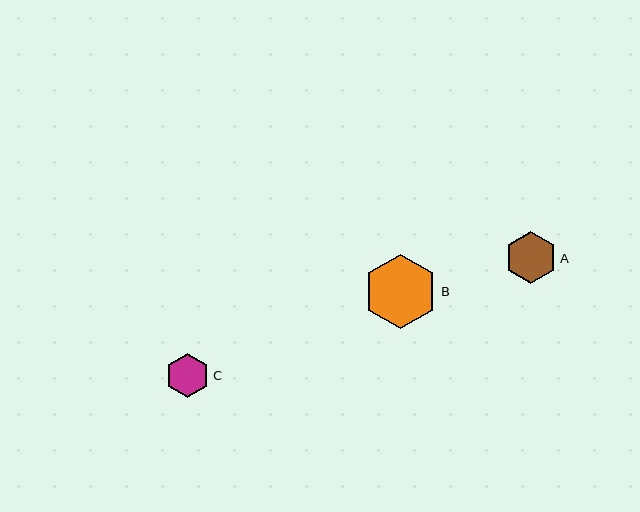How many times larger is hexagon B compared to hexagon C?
Hexagon B is approximately 1.7 times the size of hexagon C.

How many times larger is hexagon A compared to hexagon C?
Hexagon A is approximately 1.2 times the size of hexagon C.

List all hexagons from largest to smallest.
From largest to smallest: B, A, C.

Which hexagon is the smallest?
Hexagon C is the smallest with a size of approximately 45 pixels.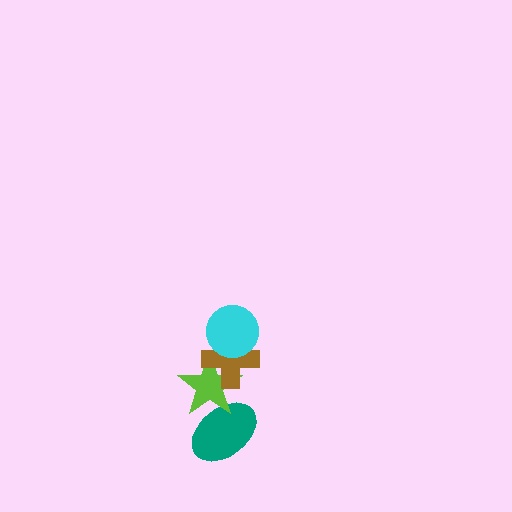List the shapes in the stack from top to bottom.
From top to bottom: the cyan circle, the brown cross, the lime star, the teal ellipse.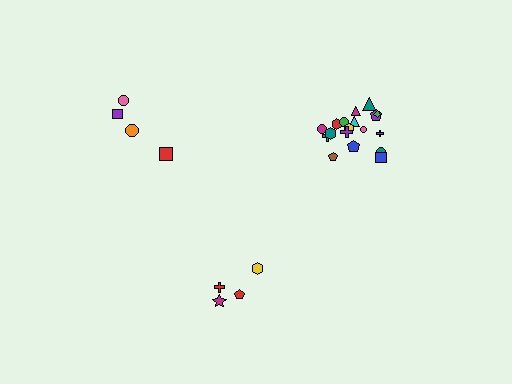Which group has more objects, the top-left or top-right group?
The top-right group.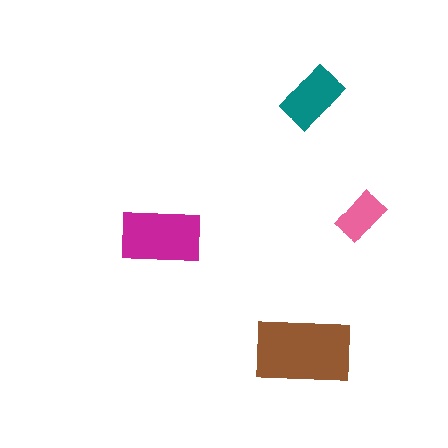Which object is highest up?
The teal rectangle is topmost.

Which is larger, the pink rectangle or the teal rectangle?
The teal one.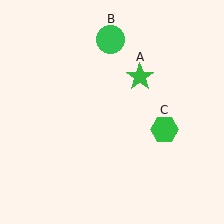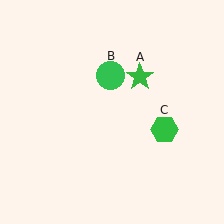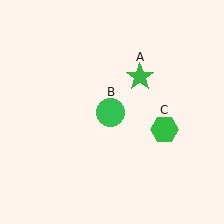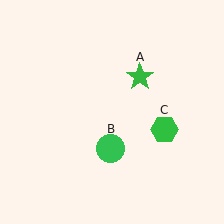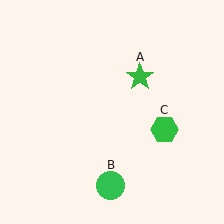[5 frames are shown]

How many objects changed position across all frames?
1 object changed position: green circle (object B).